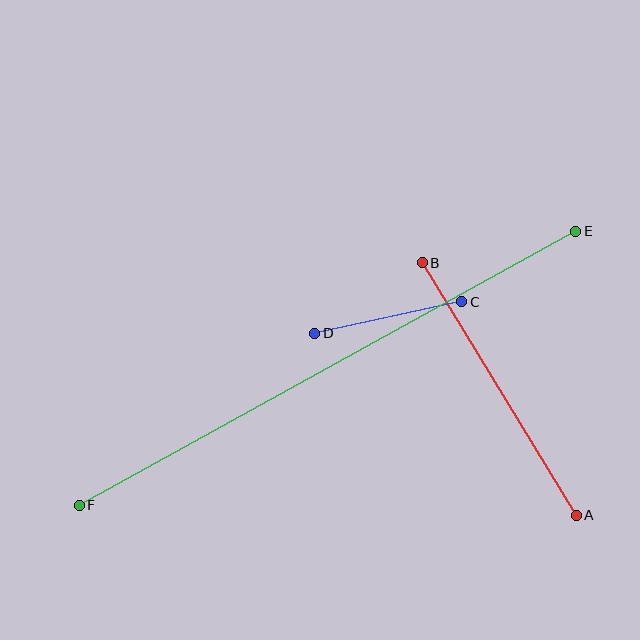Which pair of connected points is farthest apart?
Points E and F are farthest apart.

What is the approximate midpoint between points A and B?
The midpoint is at approximately (499, 389) pixels.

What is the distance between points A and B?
The distance is approximately 296 pixels.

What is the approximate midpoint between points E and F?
The midpoint is at approximately (328, 368) pixels.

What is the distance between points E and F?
The distance is approximately 567 pixels.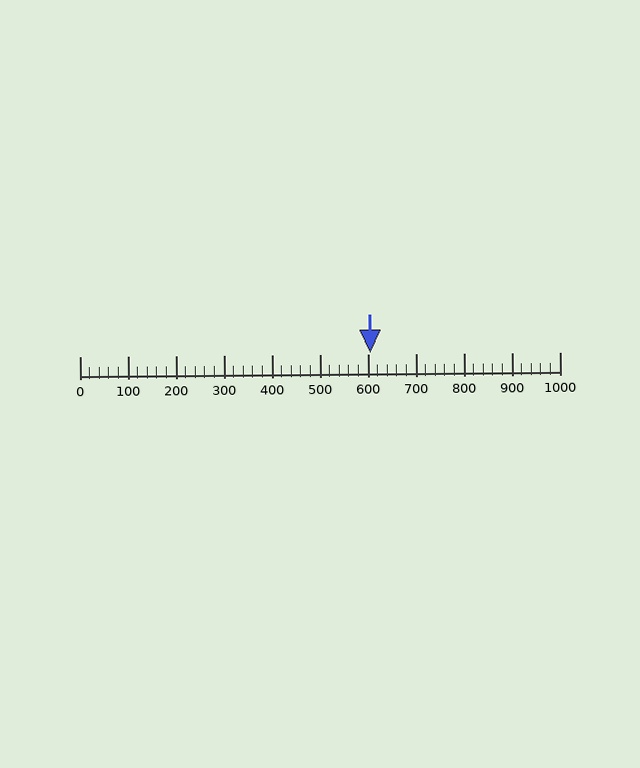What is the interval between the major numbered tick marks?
The major tick marks are spaced 100 units apart.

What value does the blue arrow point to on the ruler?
The blue arrow points to approximately 605.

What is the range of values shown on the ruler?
The ruler shows values from 0 to 1000.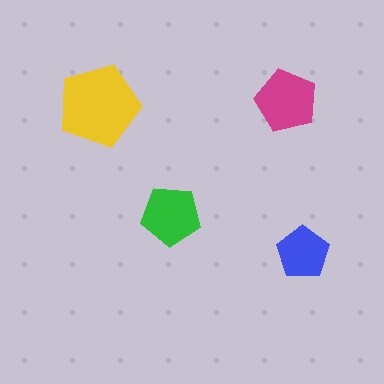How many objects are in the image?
There are 4 objects in the image.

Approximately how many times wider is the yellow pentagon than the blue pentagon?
About 1.5 times wider.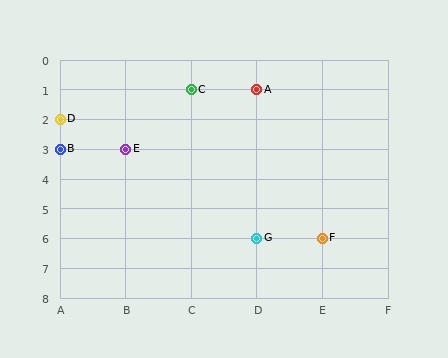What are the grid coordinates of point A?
Point A is at grid coordinates (D, 1).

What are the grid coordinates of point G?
Point G is at grid coordinates (D, 6).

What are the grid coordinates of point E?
Point E is at grid coordinates (B, 3).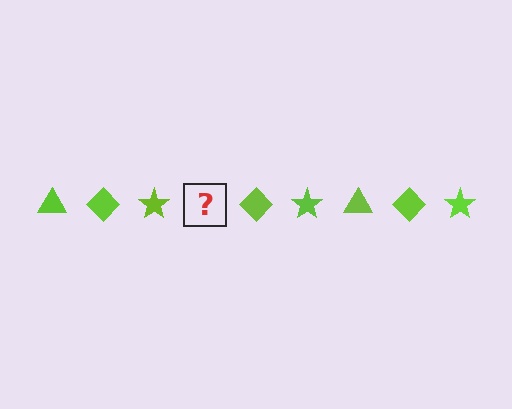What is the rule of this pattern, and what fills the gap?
The rule is that the pattern cycles through triangle, diamond, star shapes in lime. The gap should be filled with a lime triangle.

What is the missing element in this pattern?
The missing element is a lime triangle.